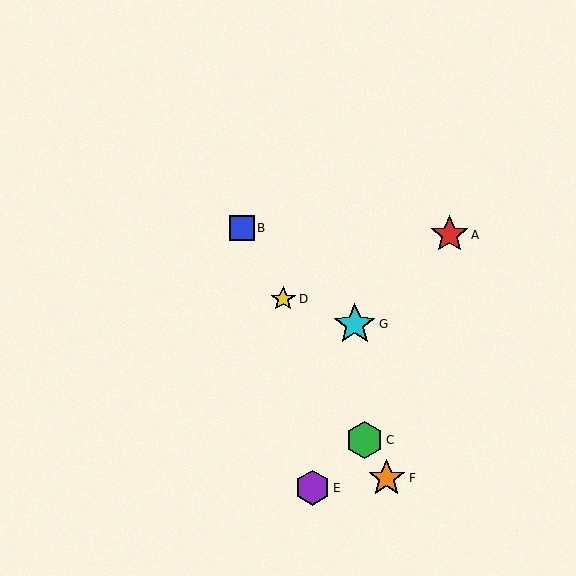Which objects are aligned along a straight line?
Objects B, C, D, F are aligned along a straight line.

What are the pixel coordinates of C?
Object C is at (365, 440).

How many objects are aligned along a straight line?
4 objects (B, C, D, F) are aligned along a straight line.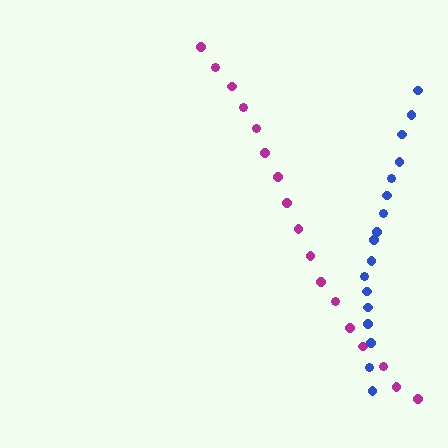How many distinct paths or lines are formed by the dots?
There are 2 distinct paths.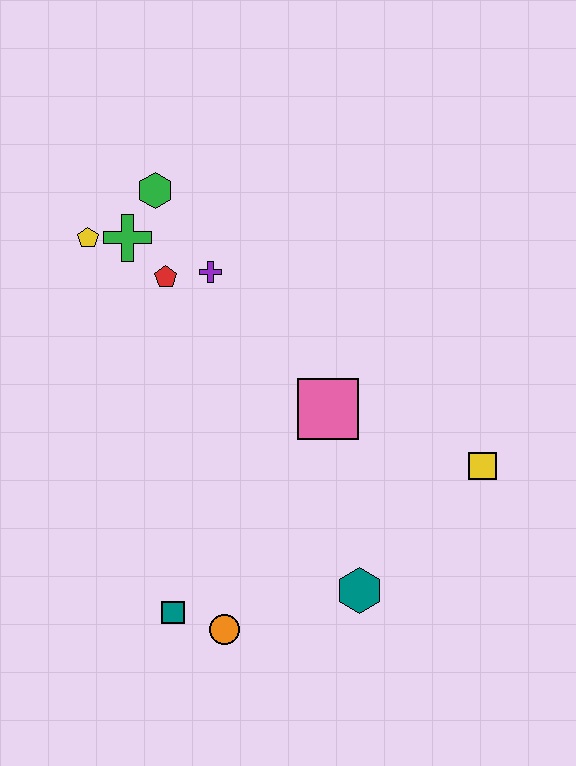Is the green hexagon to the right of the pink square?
No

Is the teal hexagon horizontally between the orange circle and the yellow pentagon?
No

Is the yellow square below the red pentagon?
Yes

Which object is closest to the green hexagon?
The green cross is closest to the green hexagon.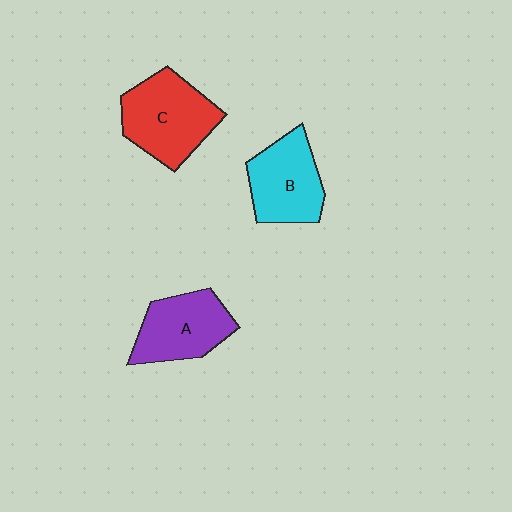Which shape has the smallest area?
Shape A (purple).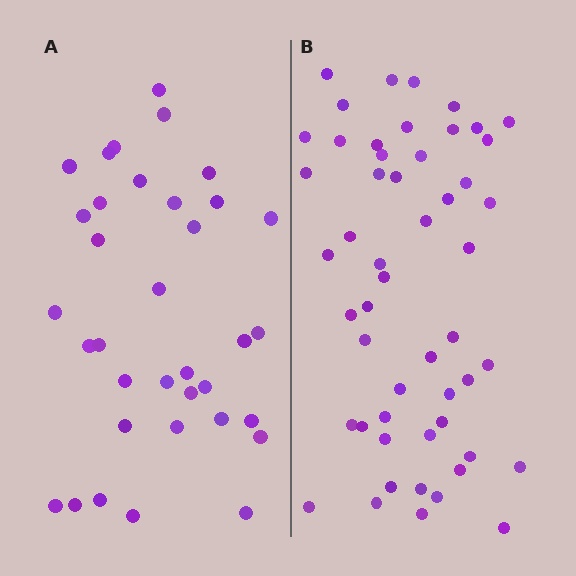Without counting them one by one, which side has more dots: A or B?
Region B (the right region) has more dots.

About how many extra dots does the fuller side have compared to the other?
Region B has approximately 15 more dots than region A.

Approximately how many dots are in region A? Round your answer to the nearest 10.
About 40 dots. (The exact count is 35, which rounds to 40.)